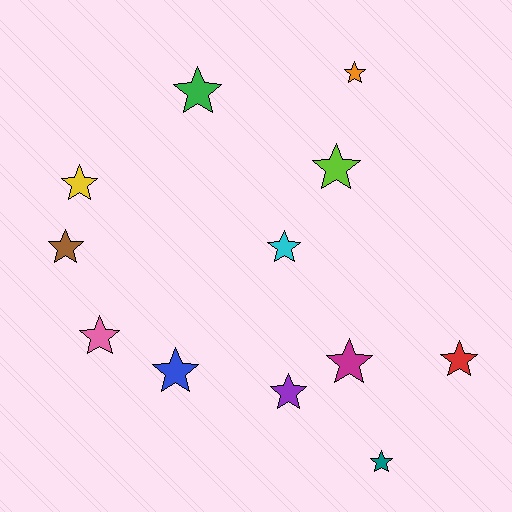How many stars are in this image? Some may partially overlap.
There are 12 stars.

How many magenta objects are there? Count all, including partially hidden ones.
There is 1 magenta object.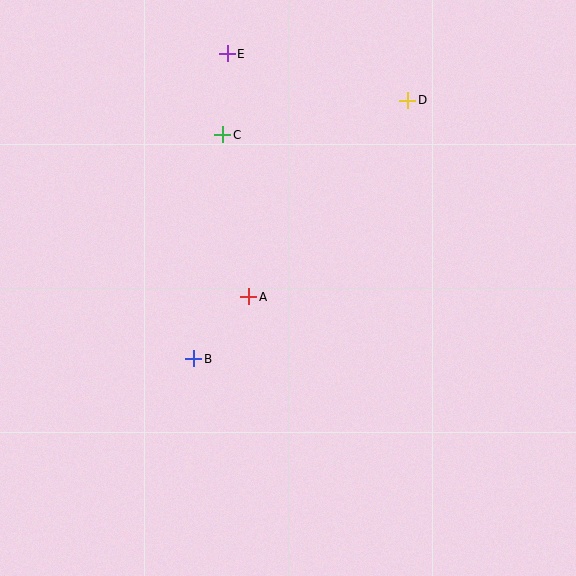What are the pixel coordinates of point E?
Point E is at (227, 54).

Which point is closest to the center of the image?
Point A at (249, 297) is closest to the center.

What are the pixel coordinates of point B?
Point B is at (194, 359).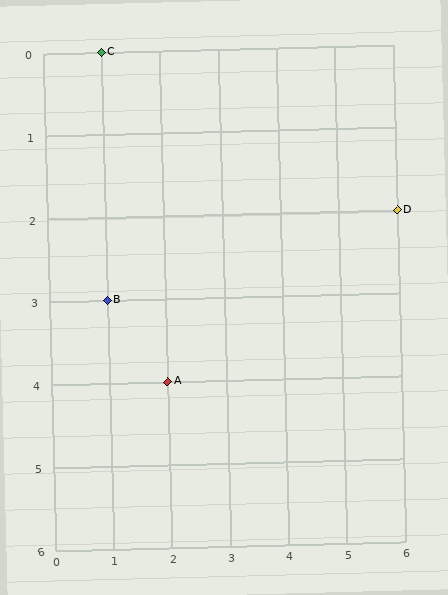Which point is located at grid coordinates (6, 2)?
Point D is at (6, 2).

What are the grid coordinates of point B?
Point B is at grid coordinates (1, 3).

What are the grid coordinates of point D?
Point D is at grid coordinates (6, 2).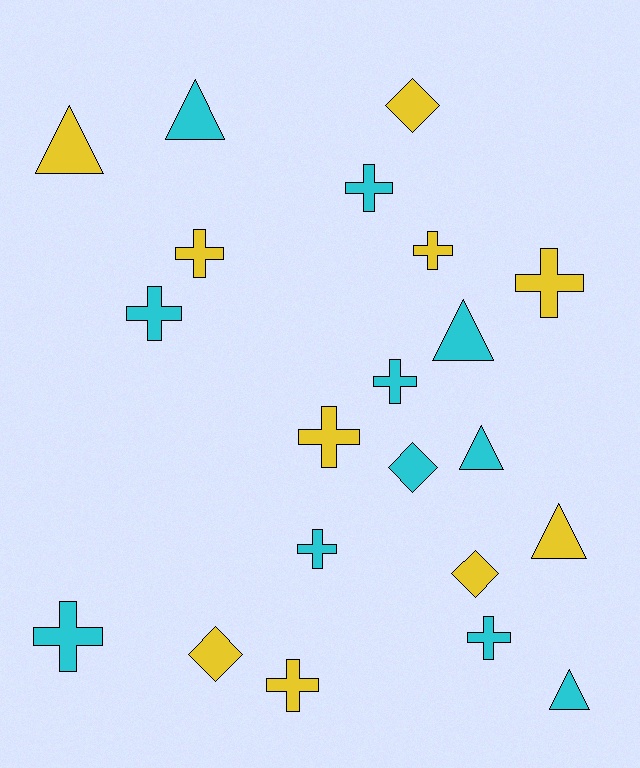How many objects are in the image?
There are 21 objects.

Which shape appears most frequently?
Cross, with 11 objects.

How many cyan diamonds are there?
There is 1 cyan diamond.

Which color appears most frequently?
Cyan, with 11 objects.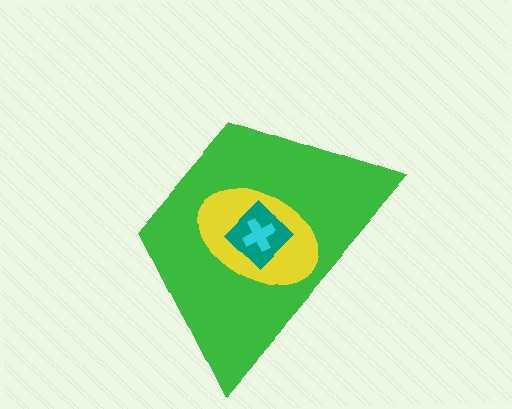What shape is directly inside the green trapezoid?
The yellow ellipse.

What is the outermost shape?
The green trapezoid.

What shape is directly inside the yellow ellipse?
The teal diamond.